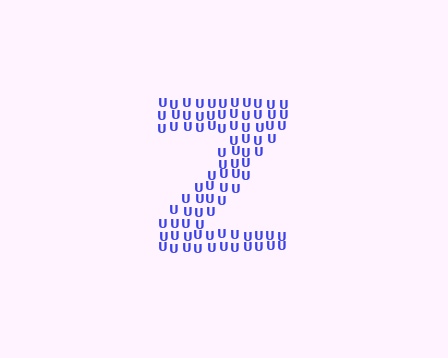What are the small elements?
The small elements are letter U's.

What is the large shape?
The large shape is the letter Z.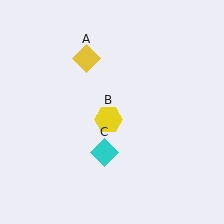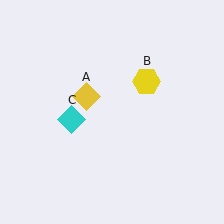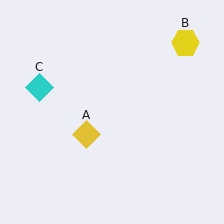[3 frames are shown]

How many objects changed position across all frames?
3 objects changed position: yellow diamond (object A), yellow hexagon (object B), cyan diamond (object C).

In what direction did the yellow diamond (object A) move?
The yellow diamond (object A) moved down.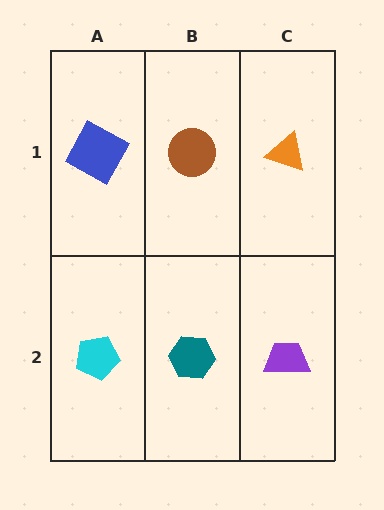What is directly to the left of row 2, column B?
A cyan pentagon.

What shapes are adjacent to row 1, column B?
A teal hexagon (row 2, column B), a blue square (row 1, column A), an orange triangle (row 1, column C).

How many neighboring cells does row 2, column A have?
2.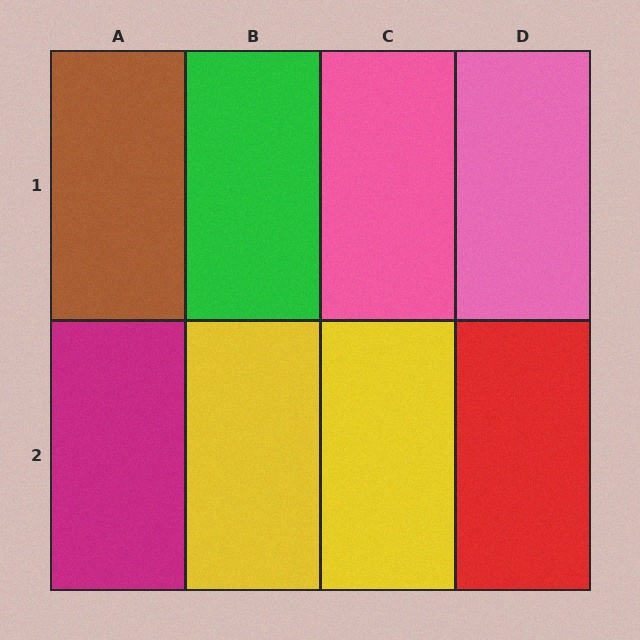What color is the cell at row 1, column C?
Pink.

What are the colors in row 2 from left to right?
Magenta, yellow, yellow, red.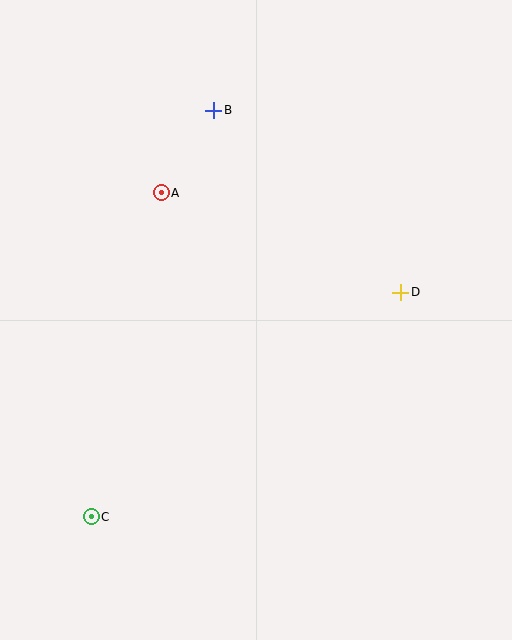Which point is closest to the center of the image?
Point D at (401, 292) is closest to the center.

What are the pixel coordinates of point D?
Point D is at (401, 292).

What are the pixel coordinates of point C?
Point C is at (91, 517).